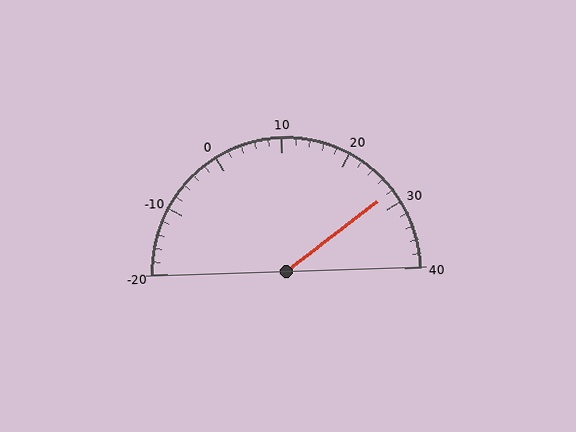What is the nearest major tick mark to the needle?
The nearest major tick mark is 30.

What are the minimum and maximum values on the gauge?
The gauge ranges from -20 to 40.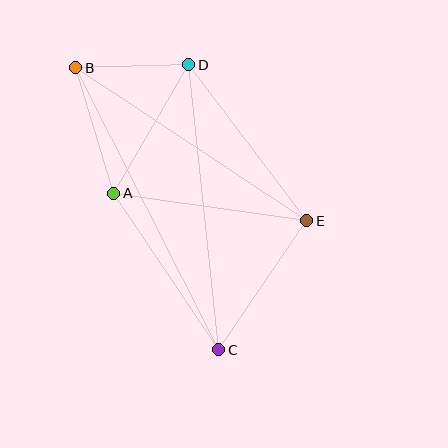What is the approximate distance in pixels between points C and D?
The distance between C and D is approximately 287 pixels.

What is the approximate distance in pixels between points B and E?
The distance between B and E is approximately 277 pixels.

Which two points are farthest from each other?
Points B and C are farthest from each other.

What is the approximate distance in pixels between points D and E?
The distance between D and E is approximately 196 pixels.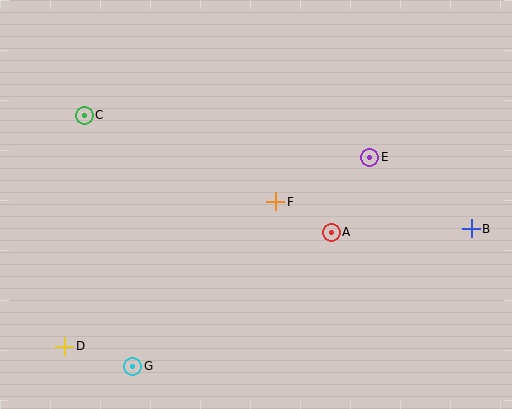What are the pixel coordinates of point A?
Point A is at (331, 232).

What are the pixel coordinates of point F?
Point F is at (276, 202).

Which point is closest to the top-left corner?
Point C is closest to the top-left corner.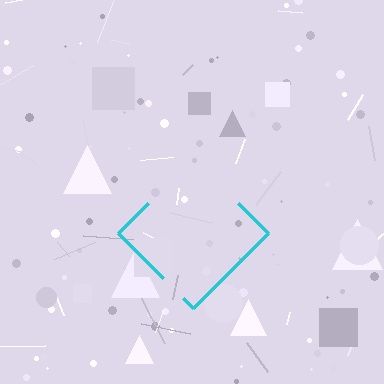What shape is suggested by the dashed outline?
The dashed outline suggests a diamond.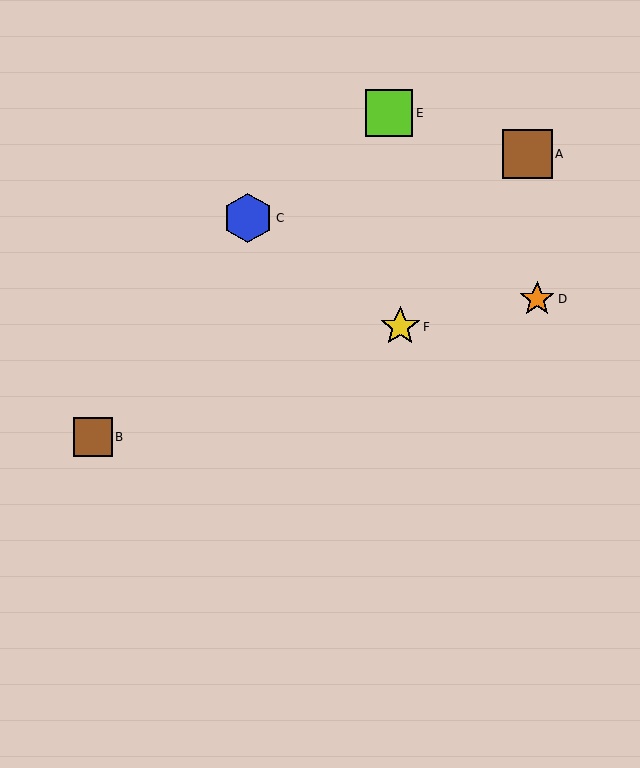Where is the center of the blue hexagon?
The center of the blue hexagon is at (248, 218).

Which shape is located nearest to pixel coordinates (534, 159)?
The brown square (labeled A) at (528, 154) is nearest to that location.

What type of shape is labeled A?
Shape A is a brown square.